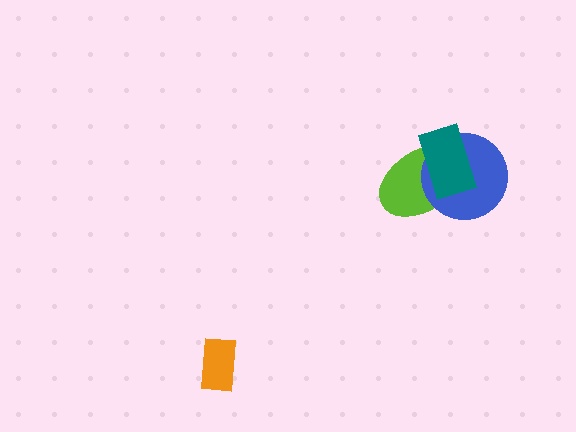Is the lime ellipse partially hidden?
Yes, it is partially covered by another shape.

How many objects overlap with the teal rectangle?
2 objects overlap with the teal rectangle.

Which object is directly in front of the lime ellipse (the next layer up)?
The blue circle is directly in front of the lime ellipse.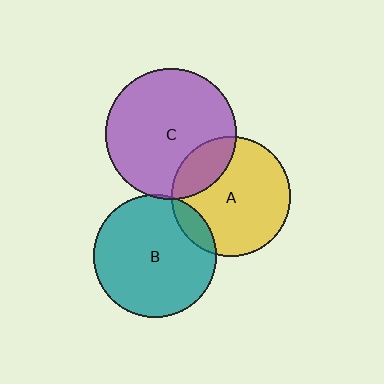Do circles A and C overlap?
Yes.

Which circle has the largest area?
Circle C (purple).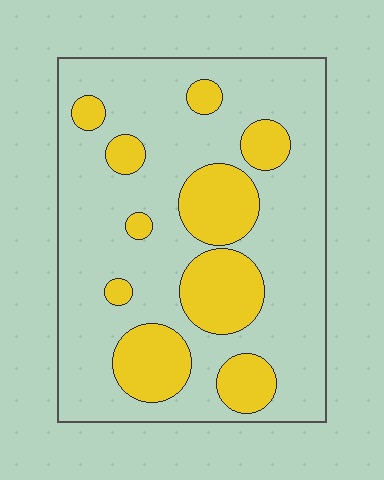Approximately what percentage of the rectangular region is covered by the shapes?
Approximately 25%.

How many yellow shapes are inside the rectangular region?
10.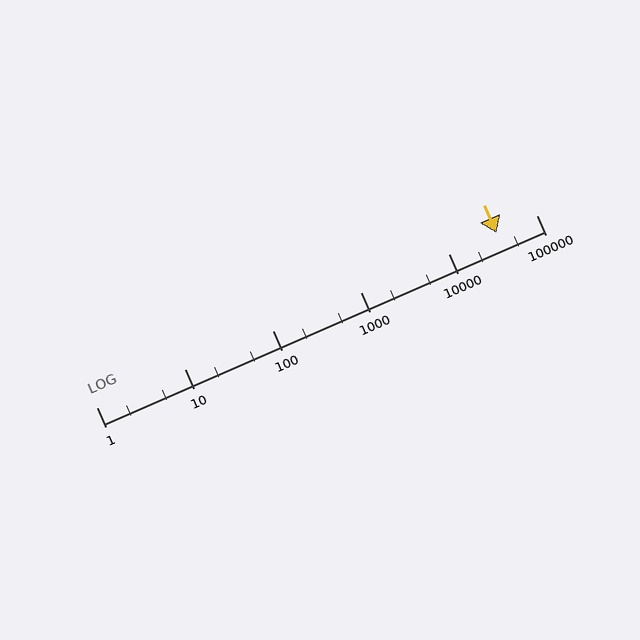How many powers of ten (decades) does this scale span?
The scale spans 5 decades, from 1 to 100000.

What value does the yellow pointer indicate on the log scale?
The pointer indicates approximately 35000.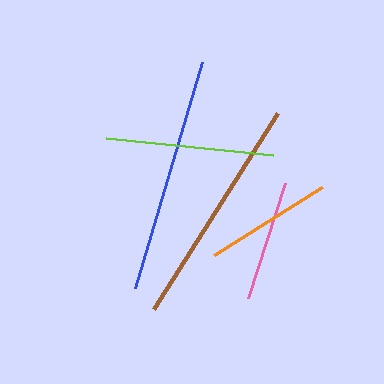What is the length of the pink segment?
The pink segment is approximately 121 pixels long.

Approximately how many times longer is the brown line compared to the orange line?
The brown line is approximately 1.8 times the length of the orange line.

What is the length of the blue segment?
The blue segment is approximately 235 pixels long.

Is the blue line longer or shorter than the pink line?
The blue line is longer than the pink line.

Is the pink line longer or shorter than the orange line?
The orange line is longer than the pink line.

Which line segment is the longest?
The blue line is the longest at approximately 235 pixels.